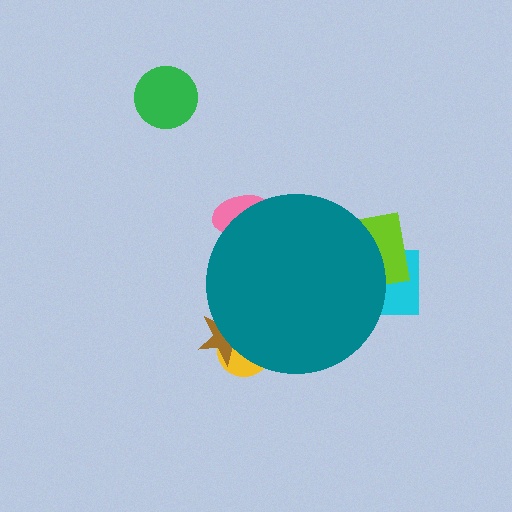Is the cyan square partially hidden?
Yes, the cyan square is partially hidden behind the teal circle.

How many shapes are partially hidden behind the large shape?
5 shapes are partially hidden.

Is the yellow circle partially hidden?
Yes, the yellow circle is partially hidden behind the teal circle.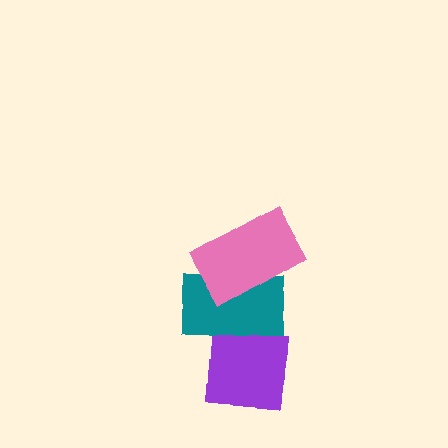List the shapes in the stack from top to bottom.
From top to bottom: the pink rectangle, the teal rectangle, the purple square.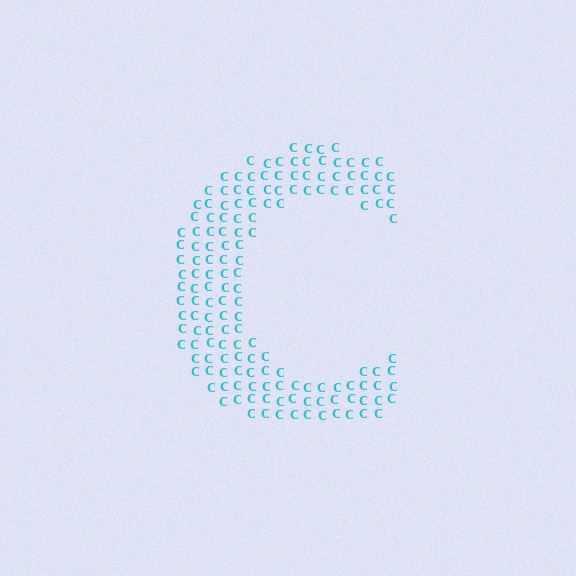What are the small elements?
The small elements are letter C's.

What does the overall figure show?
The overall figure shows the letter C.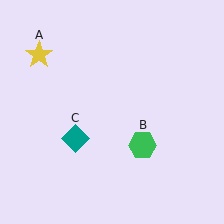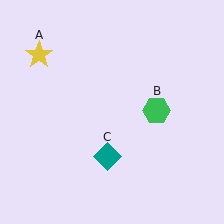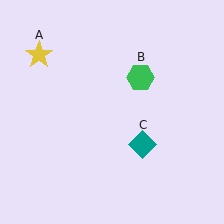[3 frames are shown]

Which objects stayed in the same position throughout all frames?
Yellow star (object A) remained stationary.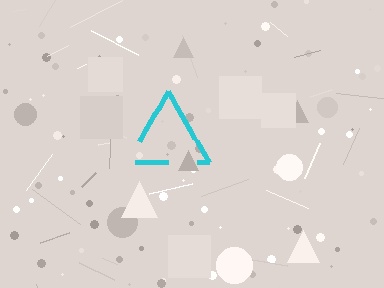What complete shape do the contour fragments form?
The contour fragments form a triangle.